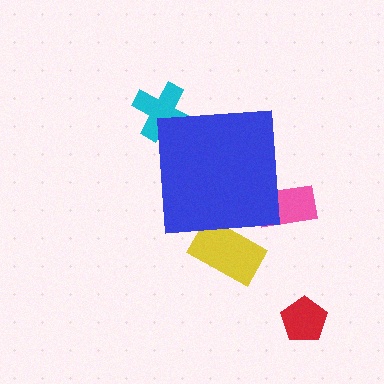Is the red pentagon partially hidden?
No, the red pentagon is fully visible.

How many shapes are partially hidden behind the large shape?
3 shapes are partially hidden.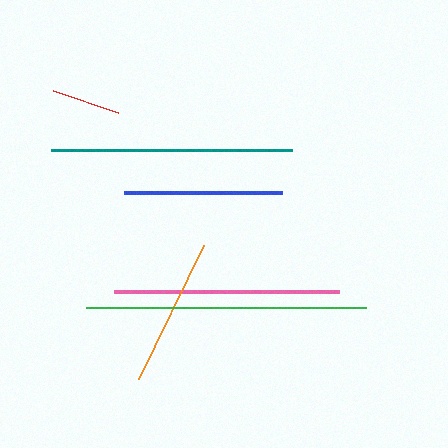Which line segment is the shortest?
The red line is the shortest at approximately 69 pixels.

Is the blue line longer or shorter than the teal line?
The teal line is longer than the blue line.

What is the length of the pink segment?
The pink segment is approximately 225 pixels long.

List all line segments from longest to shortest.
From longest to shortest: green, teal, pink, blue, orange, red.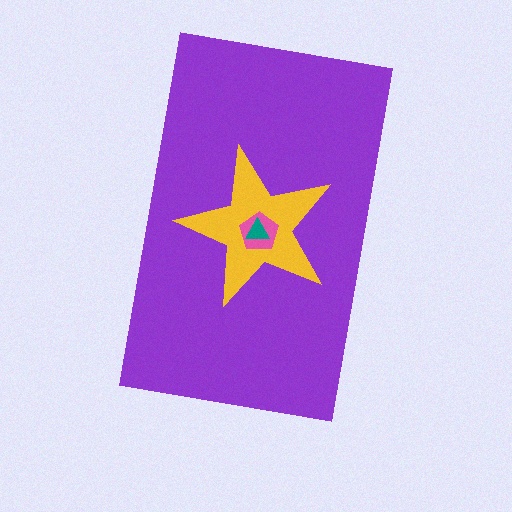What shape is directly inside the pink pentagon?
The teal triangle.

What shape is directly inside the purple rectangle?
The yellow star.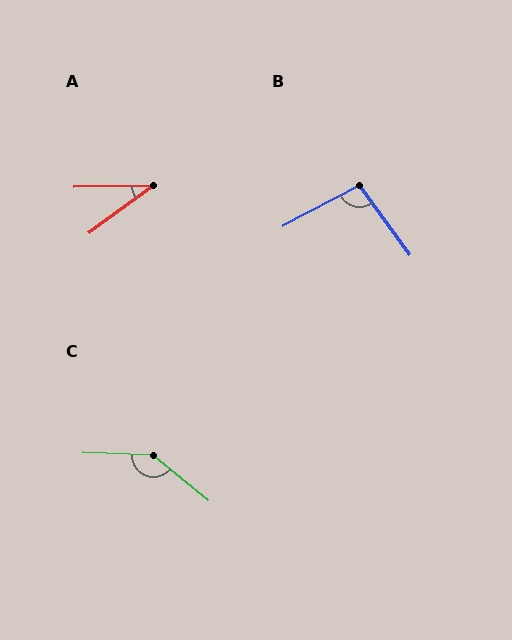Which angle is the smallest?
A, at approximately 35 degrees.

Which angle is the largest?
C, at approximately 142 degrees.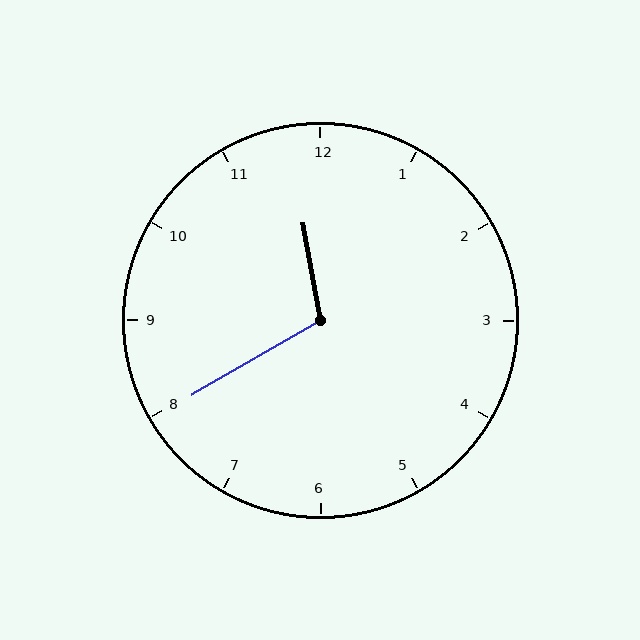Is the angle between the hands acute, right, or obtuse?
It is obtuse.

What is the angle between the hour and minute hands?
Approximately 110 degrees.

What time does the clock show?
11:40.